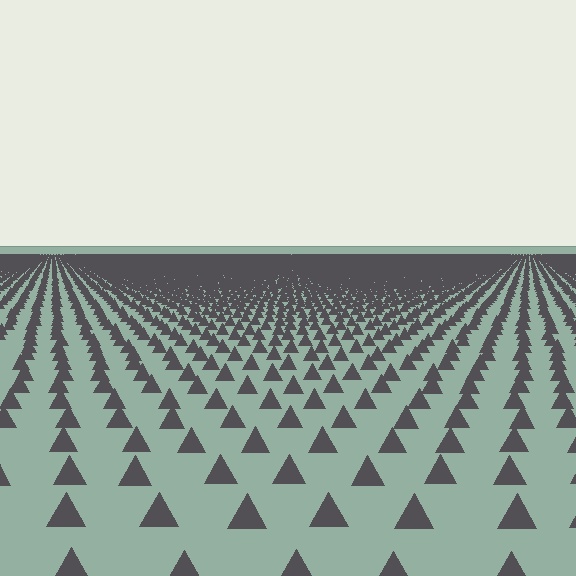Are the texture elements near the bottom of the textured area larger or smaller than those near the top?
Larger. Near the bottom, elements are closer to the viewer and appear at a bigger on-screen size.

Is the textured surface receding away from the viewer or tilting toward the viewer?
The surface is receding away from the viewer. Texture elements get smaller and denser toward the top.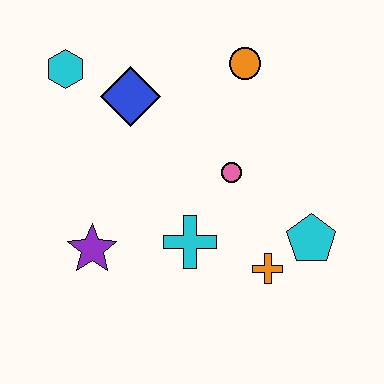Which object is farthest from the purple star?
The orange circle is farthest from the purple star.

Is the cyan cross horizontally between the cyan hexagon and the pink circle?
Yes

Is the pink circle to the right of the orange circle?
No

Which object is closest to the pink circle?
The cyan cross is closest to the pink circle.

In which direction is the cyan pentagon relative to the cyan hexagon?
The cyan pentagon is to the right of the cyan hexagon.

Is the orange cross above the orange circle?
No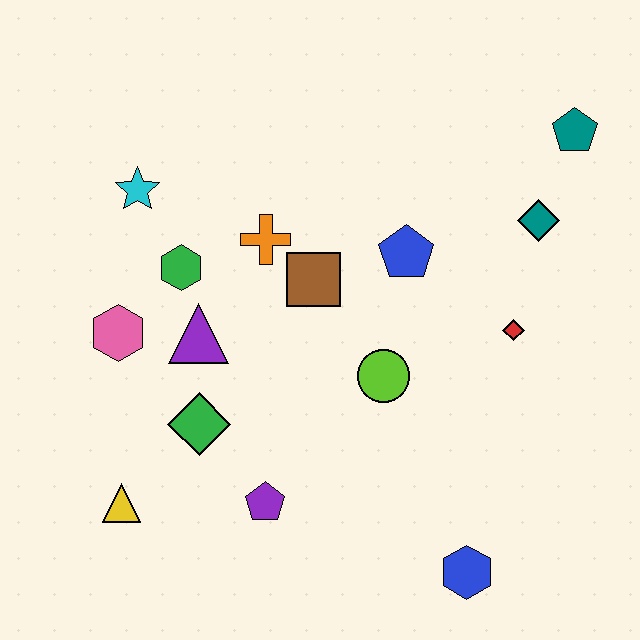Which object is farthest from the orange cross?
The blue hexagon is farthest from the orange cross.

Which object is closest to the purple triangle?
The green hexagon is closest to the purple triangle.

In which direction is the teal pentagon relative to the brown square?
The teal pentagon is to the right of the brown square.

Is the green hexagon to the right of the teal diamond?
No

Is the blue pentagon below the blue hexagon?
No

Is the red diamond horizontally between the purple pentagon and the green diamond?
No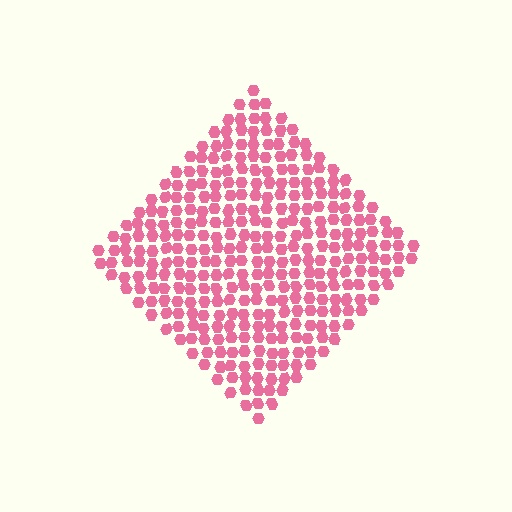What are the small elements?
The small elements are hexagons.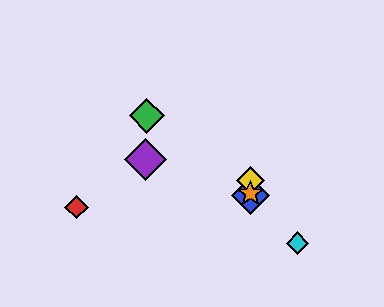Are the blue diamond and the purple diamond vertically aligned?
No, the blue diamond is at x≈250 and the purple diamond is at x≈145.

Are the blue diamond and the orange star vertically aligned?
Yes, both are at x≈250.